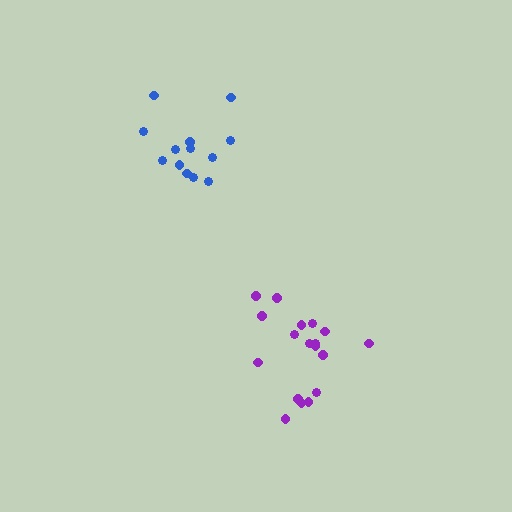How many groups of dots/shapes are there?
There are 2 groups.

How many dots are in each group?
Group 1: 18 dots, Group 2: 13 dots (31 total).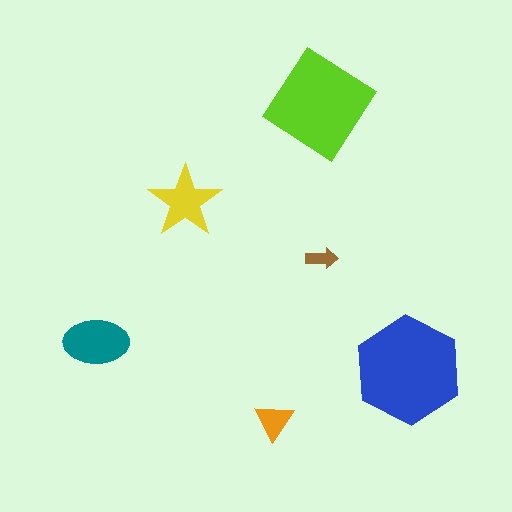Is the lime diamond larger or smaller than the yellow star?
Larger.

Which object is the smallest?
The brown arrow.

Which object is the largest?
The blue hexagon.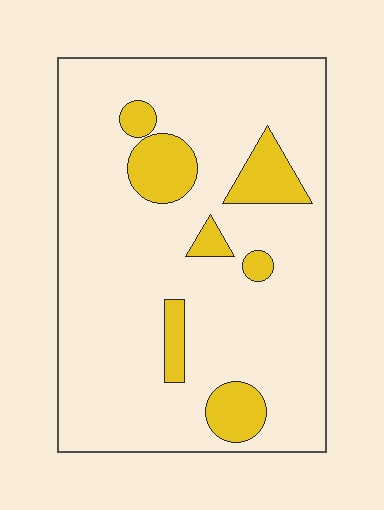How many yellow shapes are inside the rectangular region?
7.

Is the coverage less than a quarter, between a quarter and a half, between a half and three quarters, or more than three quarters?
Less than a quarter.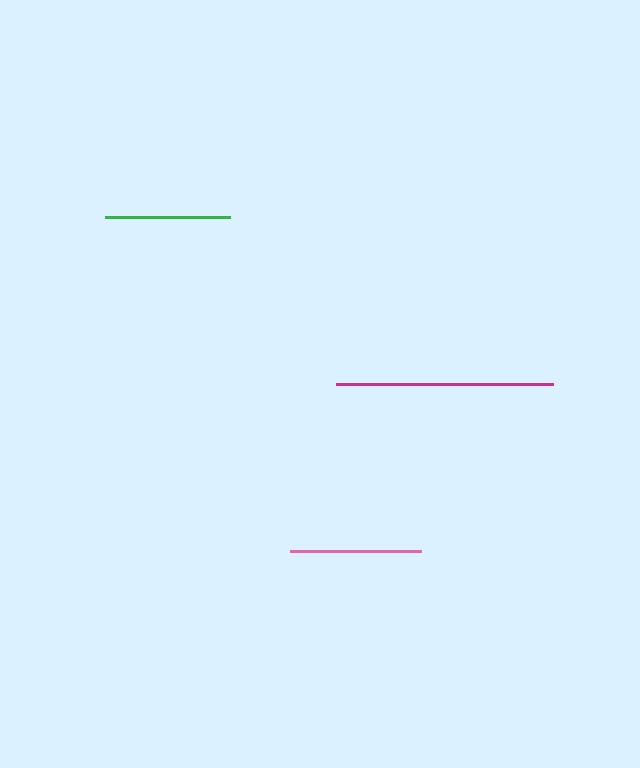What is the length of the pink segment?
The pink segment is approximately 132 pixels long.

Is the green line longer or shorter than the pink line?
The pink line is longer than the green line.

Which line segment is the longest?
The magenta line is the longest at approximately 217 pixels.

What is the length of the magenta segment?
The magenta segment is approximately 217 pixels long.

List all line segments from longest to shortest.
From longest to shortest: magenta, pink, green.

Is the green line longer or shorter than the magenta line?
The magenta line is longer than the green line.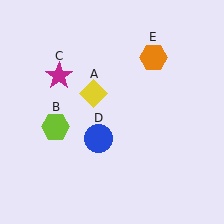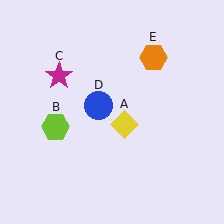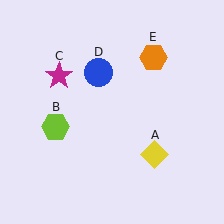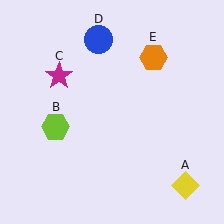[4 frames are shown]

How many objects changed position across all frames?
2 objects changed position: yellow diamond (object A), blue circle (object D).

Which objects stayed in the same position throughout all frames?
Lime hexagon (object B) and magenta star (object C) and orange hexagon (object E) remained stationary.